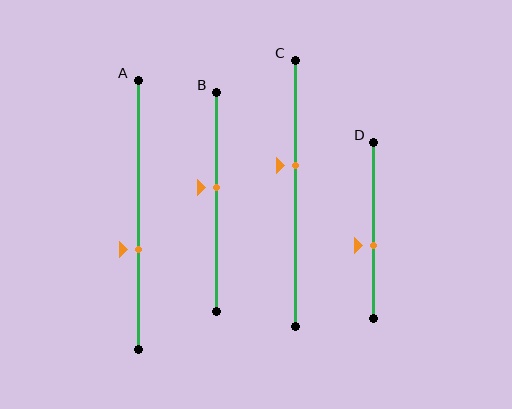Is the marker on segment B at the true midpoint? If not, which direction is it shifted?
No, the marker on segment B is shifted upward by about 7% of the segment length.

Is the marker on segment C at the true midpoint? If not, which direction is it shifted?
No, the marker on segment C is shifted upward by about 10% of the segment length.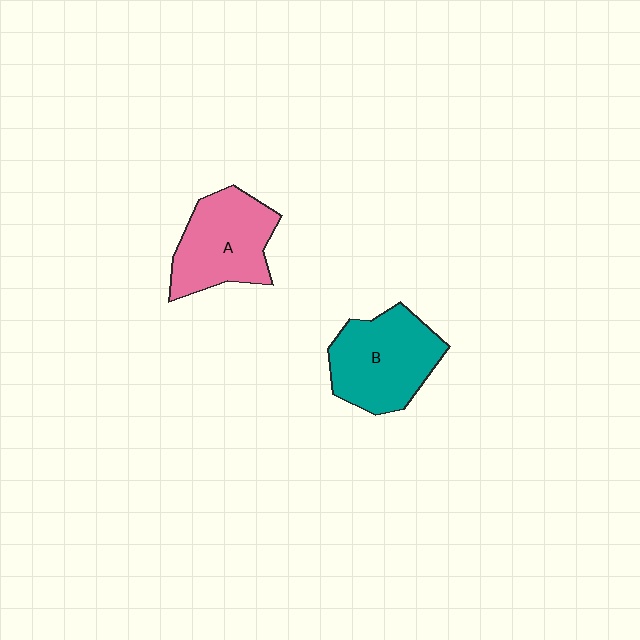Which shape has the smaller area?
Shape A (pink).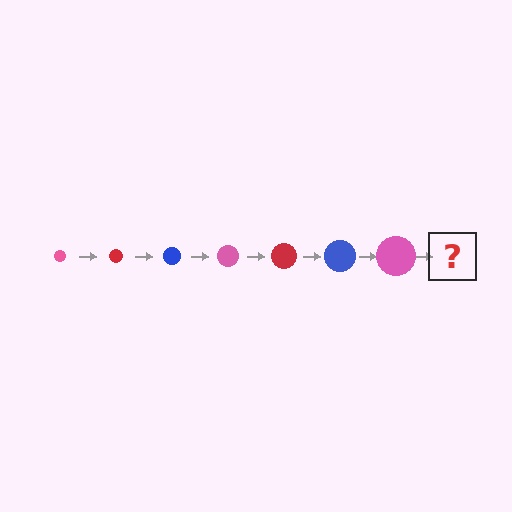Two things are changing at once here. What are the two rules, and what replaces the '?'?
The two rules are that the circle grows larger each step and the color cycles through pink, red, and blue. The '?' should be a red circle, larger than the previous one.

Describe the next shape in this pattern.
It should be a red circle, larger than the previous one.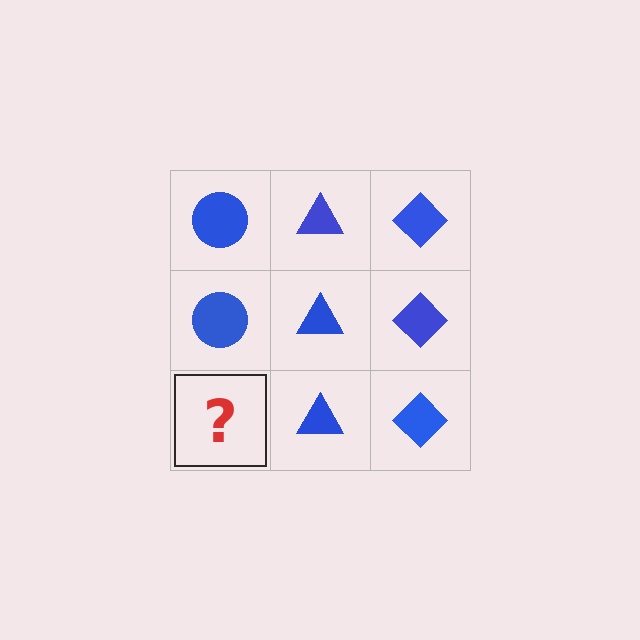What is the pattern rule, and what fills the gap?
The rule is that each column has a consistent shape. The gap should be filled with a blue circle.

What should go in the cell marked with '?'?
The missing cell should contain a blue circle.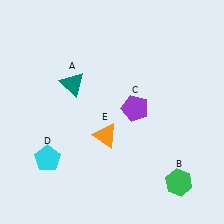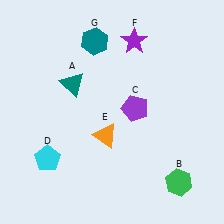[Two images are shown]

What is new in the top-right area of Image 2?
A purple star (F) was added in the top-right area of Image 2.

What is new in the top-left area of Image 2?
A teal hexagon (G) was added in the top-left area of Image 2.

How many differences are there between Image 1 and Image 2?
There are 2 differences between the two images.